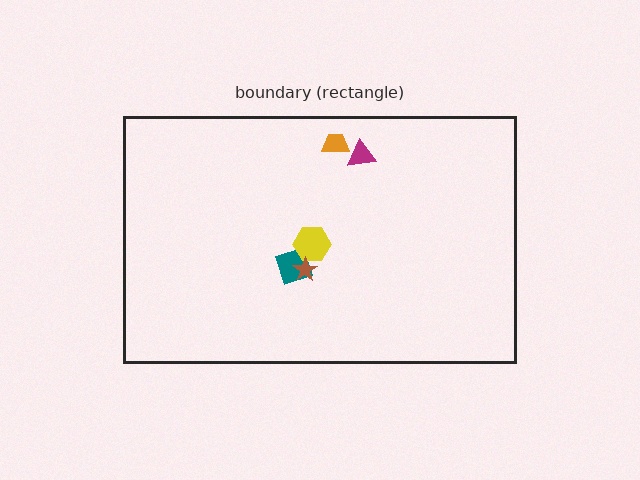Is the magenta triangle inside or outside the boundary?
Inside.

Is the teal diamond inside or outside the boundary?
Inside.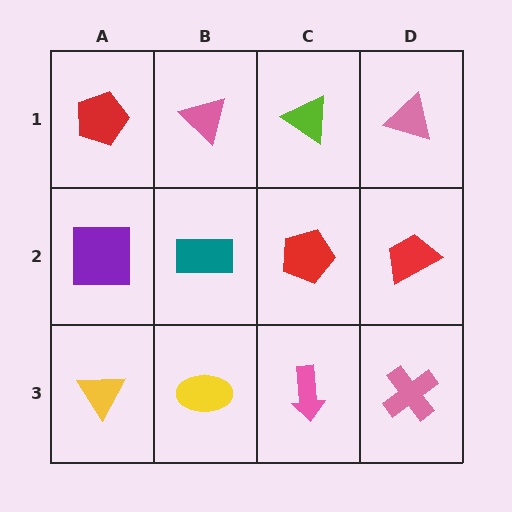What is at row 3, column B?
A yellow ellipse.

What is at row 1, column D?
A pink triangle.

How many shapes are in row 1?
4 shapes.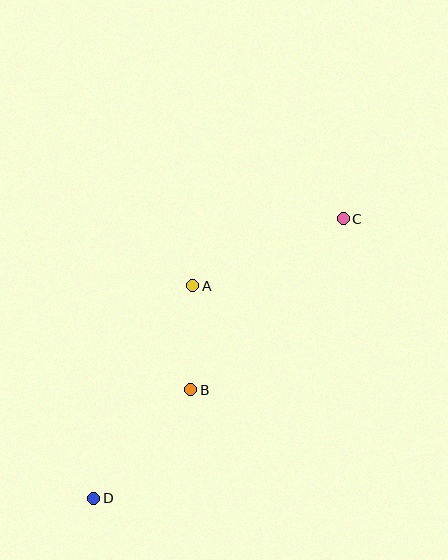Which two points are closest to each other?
Points A and B are closest to each other.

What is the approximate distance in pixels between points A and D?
The distance between A and D is approximately 234 pixels.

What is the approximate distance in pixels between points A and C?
The distance between A and C is approximately 165 pixels.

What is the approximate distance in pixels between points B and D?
The distance between B and D is approximately 145 pixels.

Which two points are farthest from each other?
Points C and D are farthest from each other.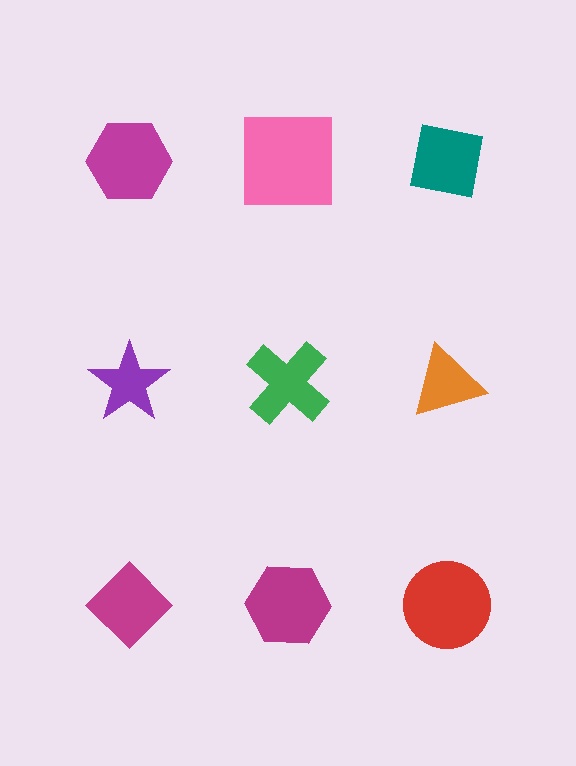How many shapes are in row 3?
3 shapes.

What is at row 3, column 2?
A magenta hexagon.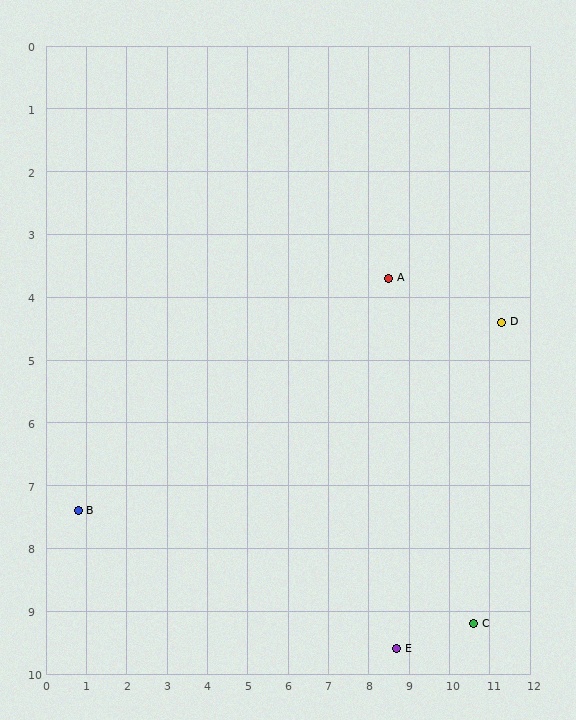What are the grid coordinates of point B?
Point B is at approximately (0.8, 7.4).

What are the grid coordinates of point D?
Point D is at approximately (11.3, 4.4).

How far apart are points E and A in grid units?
Points E and A are about 5.9 grid units apart.